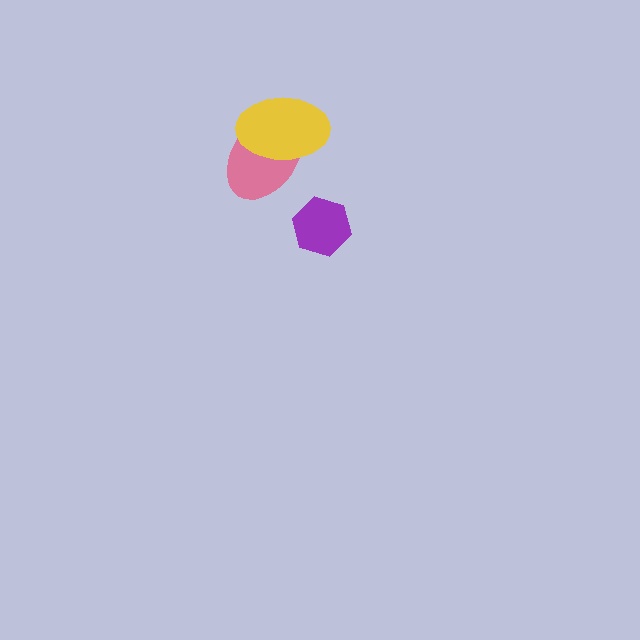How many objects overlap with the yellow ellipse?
1 object overlaps with the yellow ellipse.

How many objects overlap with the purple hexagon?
0 objects overlap with the purple hexagon.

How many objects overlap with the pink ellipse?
1 object overlaps with the pink ellipse.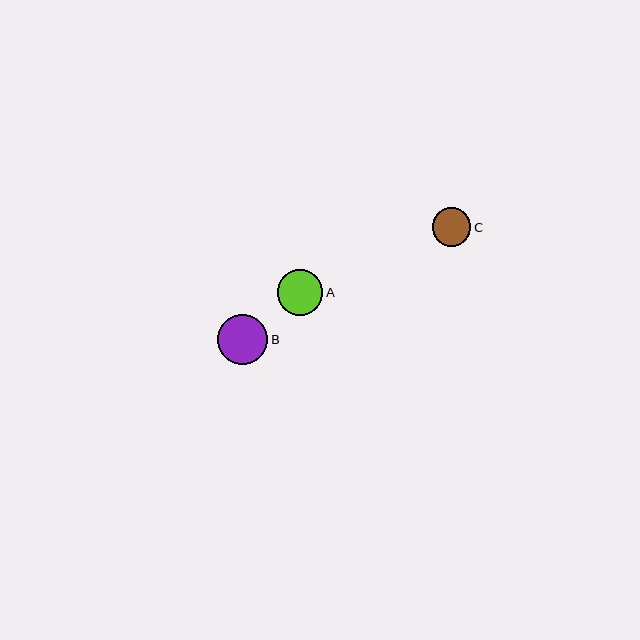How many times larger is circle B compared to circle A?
Circle B is approximately 1.1 times the size of circle A.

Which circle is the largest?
Circle B is the largest with a size of approximately 51 pixels.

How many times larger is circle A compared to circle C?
Circle A is approximately 1.2 times the size of circle C.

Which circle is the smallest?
Circle C is the smallest with a size of approximately 39 pixels.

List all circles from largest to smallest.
From largest to smallest: B, A, C.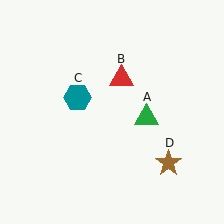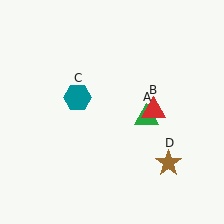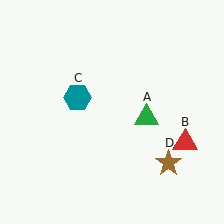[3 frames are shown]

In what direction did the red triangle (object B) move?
The red triangle (object B) moved down and to the right.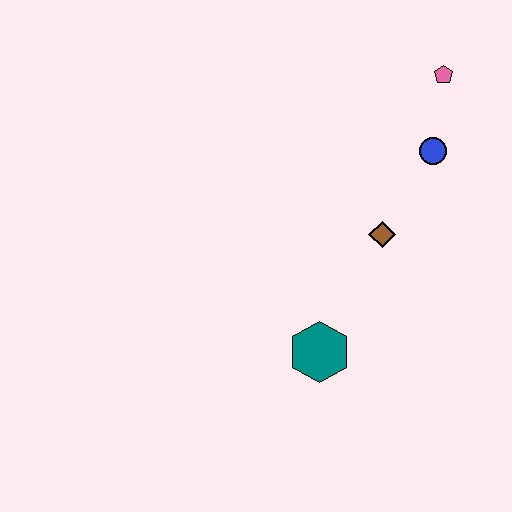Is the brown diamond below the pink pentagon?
Yes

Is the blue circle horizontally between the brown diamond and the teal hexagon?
No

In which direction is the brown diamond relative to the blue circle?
The brown diamond is below the blue circle.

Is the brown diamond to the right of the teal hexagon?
Yes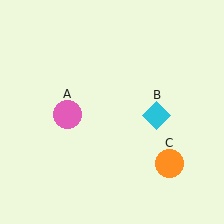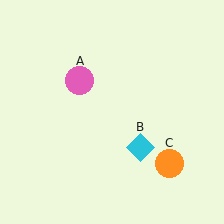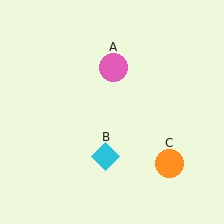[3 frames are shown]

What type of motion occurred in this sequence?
The pink circle (object A), cyan diamond (object B) rotated clockwise around the center of the scene.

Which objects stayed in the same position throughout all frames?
Orange circle (object C) remained stationary.